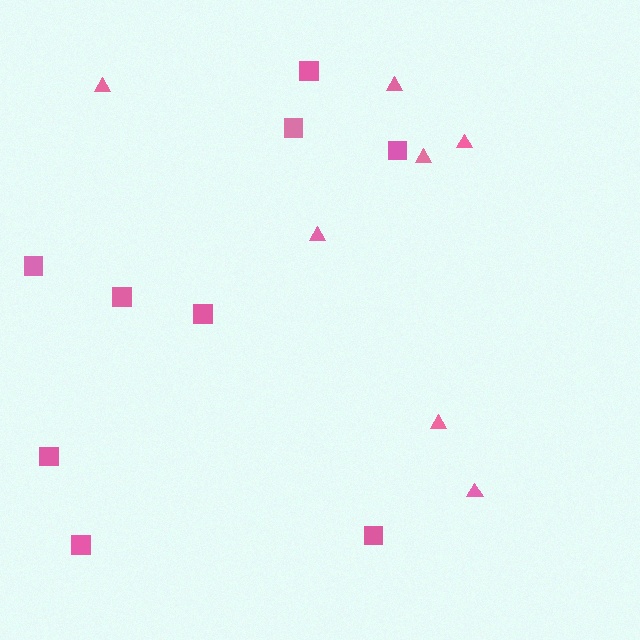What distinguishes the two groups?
There are 2 groups: one group of triangles (7) and one group of squares (9).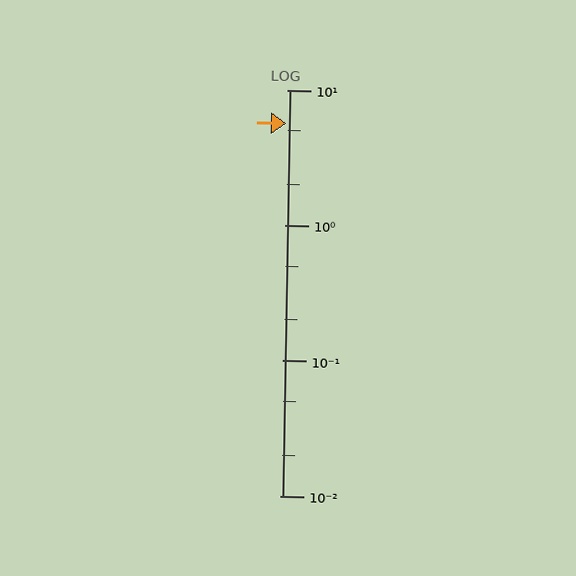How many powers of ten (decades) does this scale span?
The scale spans 3 decades, from 0.01 to 10.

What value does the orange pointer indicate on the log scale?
The pointer indicates approximately 5.7.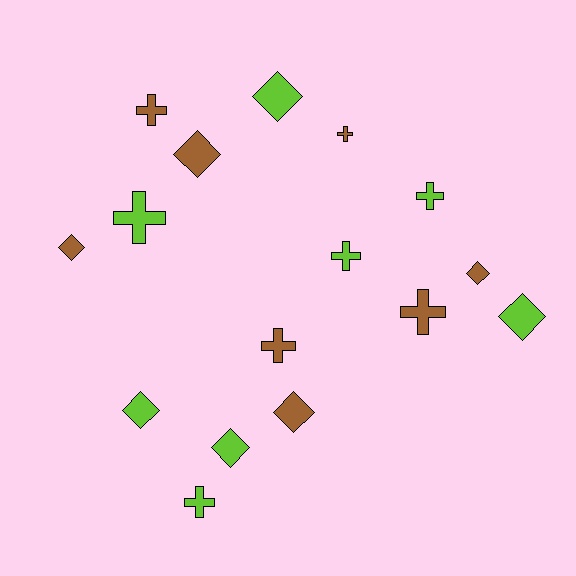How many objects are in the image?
There are 16 objects.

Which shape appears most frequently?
Diamond, with 8 objects.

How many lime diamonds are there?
There are 4 lime diamonds.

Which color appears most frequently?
Lime, with 8 objects.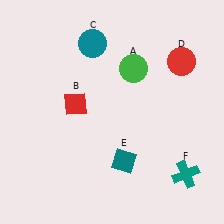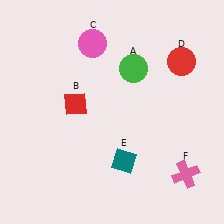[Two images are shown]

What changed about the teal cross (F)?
In Image 1, F is teal. In Image 2, it changed to pink.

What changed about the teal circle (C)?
In Image 1, C is teal. In Image 2, it changed to pink.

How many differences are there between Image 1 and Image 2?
There are 2 differences between the two images.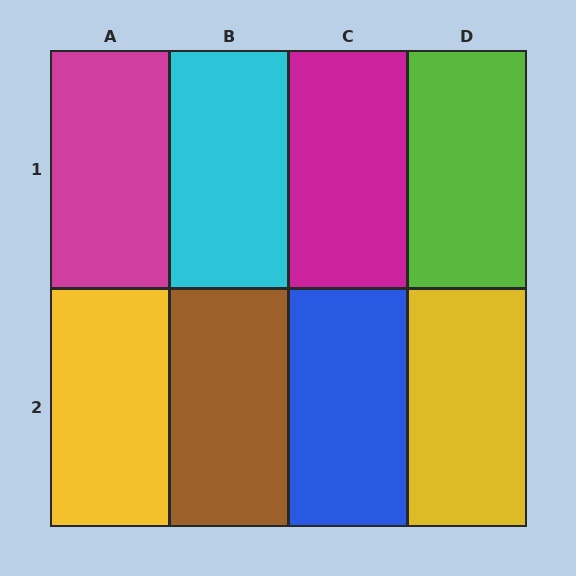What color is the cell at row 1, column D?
Lime.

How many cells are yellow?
2 cells are yellow.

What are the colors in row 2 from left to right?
Yellow, brown, blue, yellow.